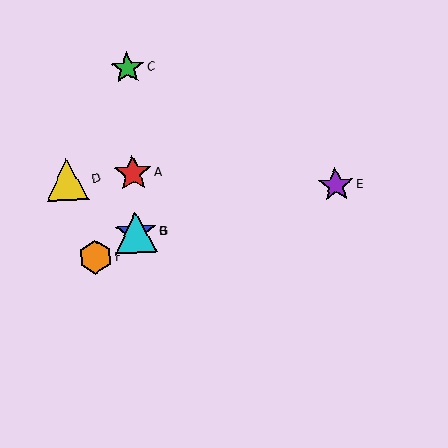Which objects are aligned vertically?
Objects A, B, C, G are aligned vertically.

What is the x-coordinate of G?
Object G is at x≈136.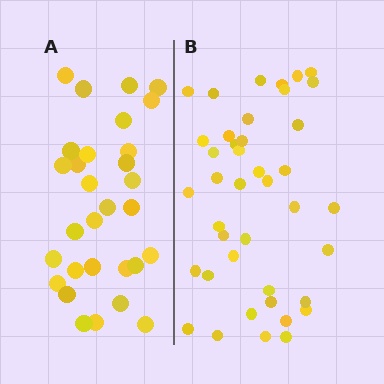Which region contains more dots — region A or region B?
Region B (the right region) has more dots.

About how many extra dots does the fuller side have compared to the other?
Region B has roughly 12 or so more dots than region A.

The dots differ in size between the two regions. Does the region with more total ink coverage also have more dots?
No. Region A has more total ink coverage because its dots are larger, but region B actually contains more individual dots. Total area can be misleading — the number of items is what matters here.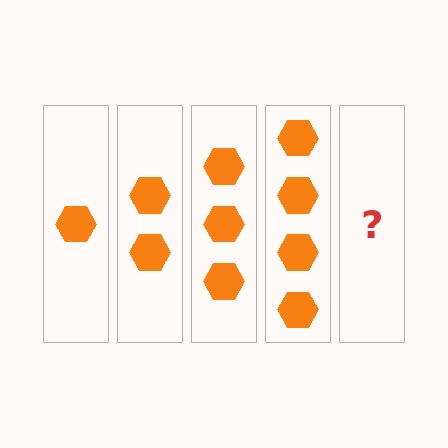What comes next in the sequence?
The next element should be 5 hexagons.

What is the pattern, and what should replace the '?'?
The pattern is that each step adds one more hexagon. The '?' should be 5 hexagons.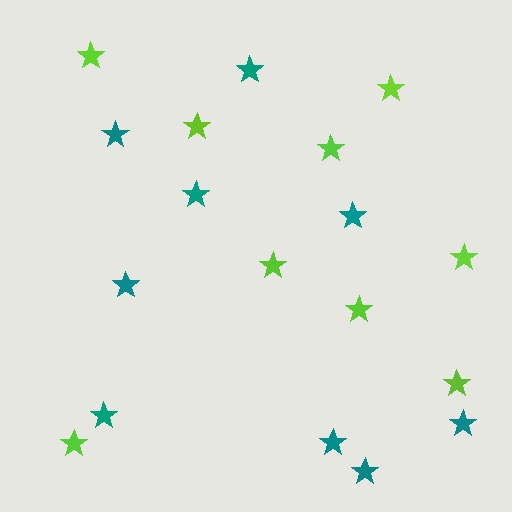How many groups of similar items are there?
There are 2 groups: one group of lime stars (9) and one group of teal stars (9).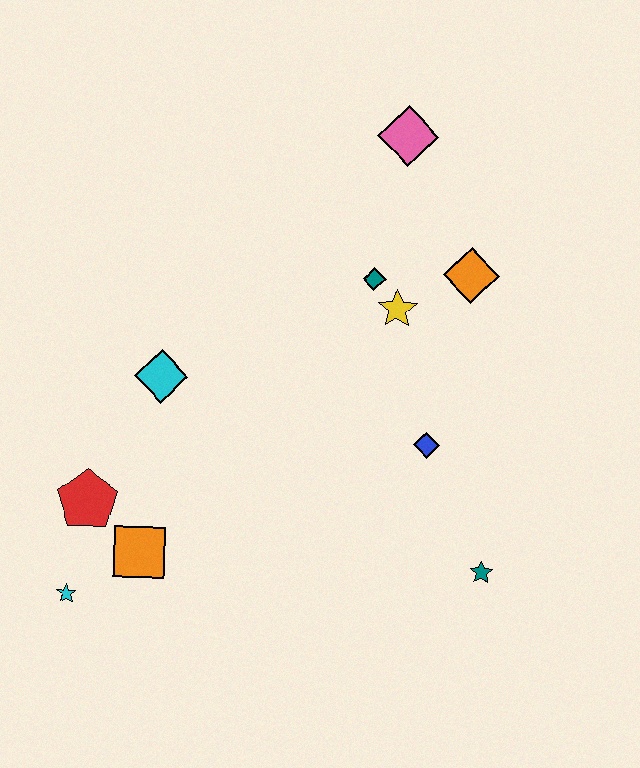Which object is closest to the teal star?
The blue diamond is closest to the teal star.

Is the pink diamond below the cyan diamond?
No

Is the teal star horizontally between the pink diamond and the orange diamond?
No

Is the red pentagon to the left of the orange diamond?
Yes